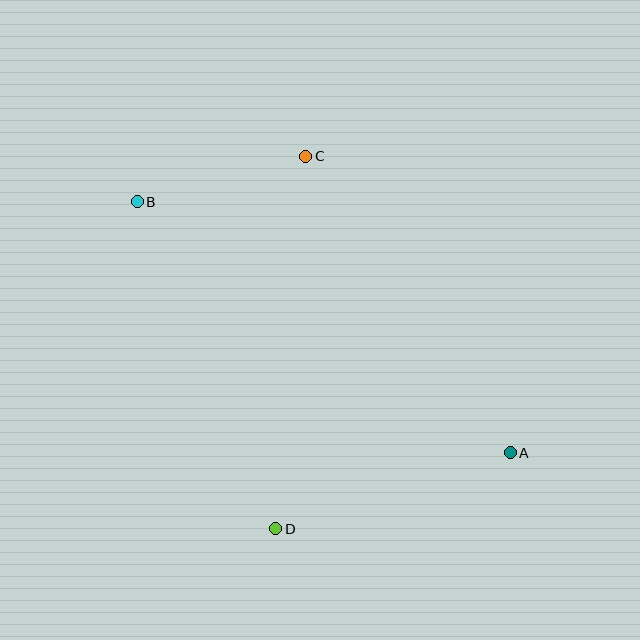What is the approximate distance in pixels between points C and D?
The distance between C and D is approximately 374 pixels.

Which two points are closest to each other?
Points B and C are closest to each other.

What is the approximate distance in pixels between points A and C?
The distance between A and C is approximately 360 pixels.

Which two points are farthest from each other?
Points A and B are farthest from each other.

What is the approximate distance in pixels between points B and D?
The distance between B and D is approximately 355 pixels.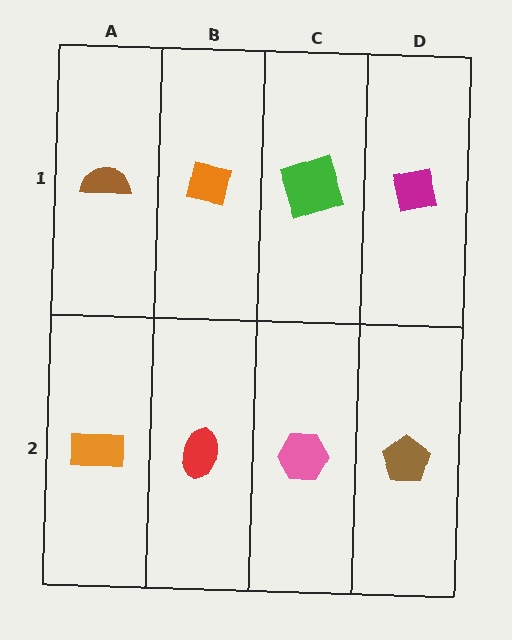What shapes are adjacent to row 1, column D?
A brown pentagon (row 2, column D), a green square (row 1, column C).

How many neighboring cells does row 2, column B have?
3.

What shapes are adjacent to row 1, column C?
A pink hexagon (row 2, column C), an orange square (row 1, column B), a magenta square (row 1, column D).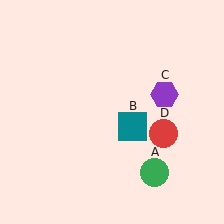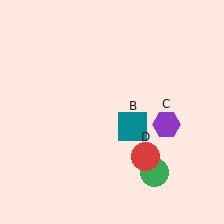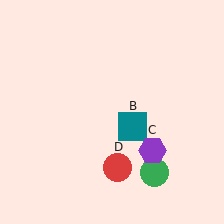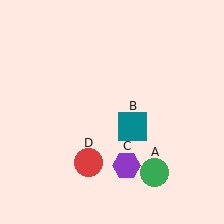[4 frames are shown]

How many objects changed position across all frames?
2 objects changed position: purple hexagon (object C), red circle (object D).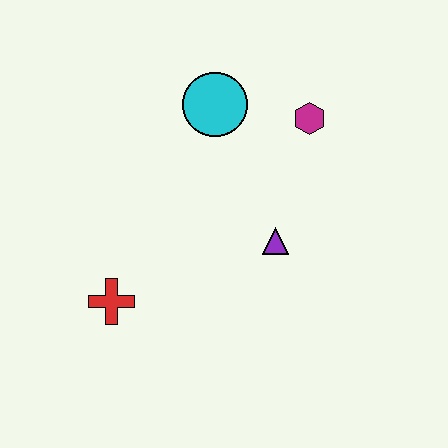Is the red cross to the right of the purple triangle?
No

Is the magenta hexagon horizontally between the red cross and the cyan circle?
No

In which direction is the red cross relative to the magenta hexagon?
The red cross is to the left of the magenta hexagon.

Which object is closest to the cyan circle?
The magenta hexagon is closest to the cyan circle.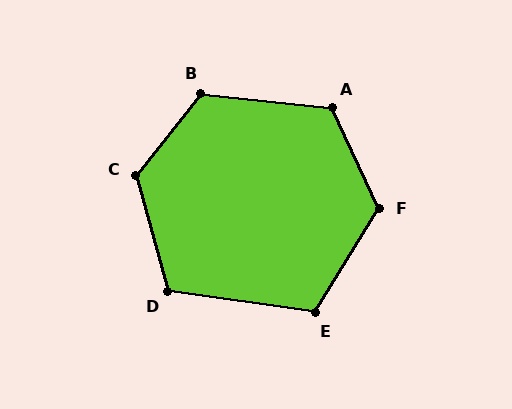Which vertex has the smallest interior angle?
E, at approximately 113 degrees.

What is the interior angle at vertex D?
Approximately 114 degrees (obtuse).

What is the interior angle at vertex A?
Approximately 121 degrees (obtuse).